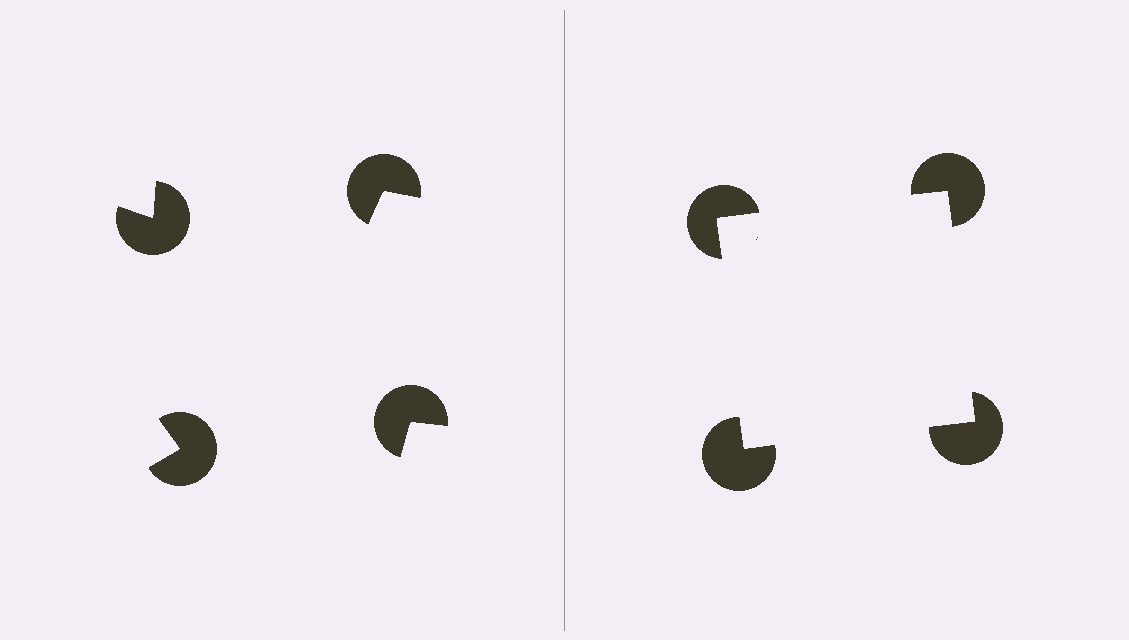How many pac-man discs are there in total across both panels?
8 — 4 on each side.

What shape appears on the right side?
An illusory square.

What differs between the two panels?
The pac-man discs are positioned identically on both sides; only the wedge orientations differ. On the right they align to a square; on the left they are misaligned.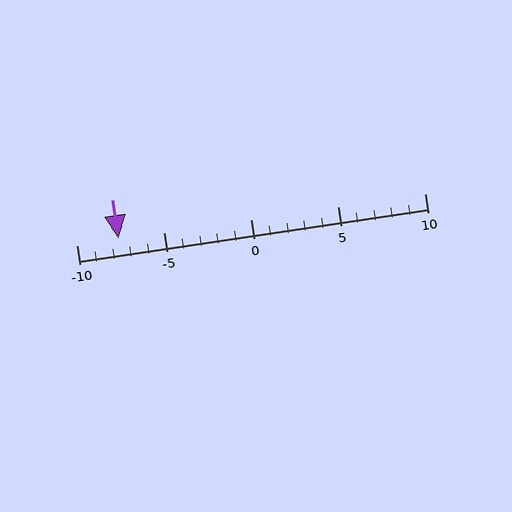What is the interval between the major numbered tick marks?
The major tick marks are spaced 5 units apart.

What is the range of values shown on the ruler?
The ruler shows values from -10 to 10.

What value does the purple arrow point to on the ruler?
The purple arrow points to approximately -8.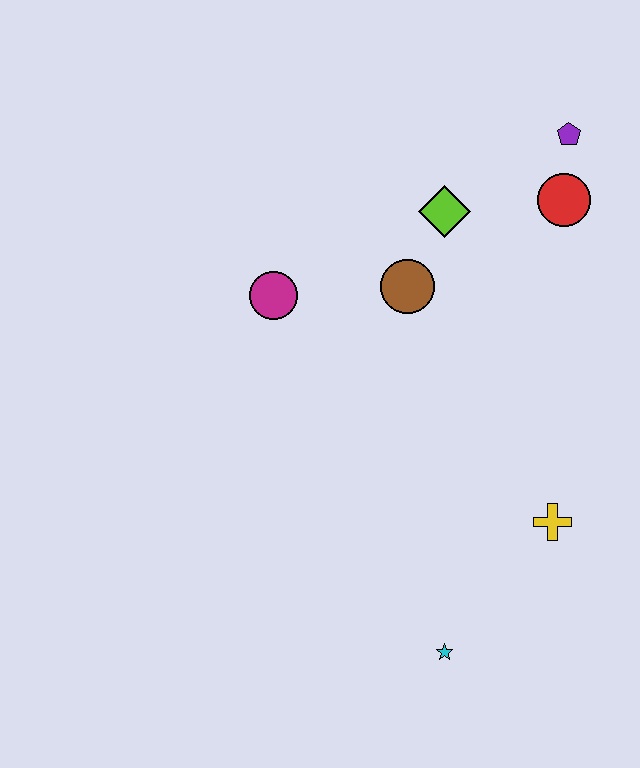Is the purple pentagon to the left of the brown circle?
No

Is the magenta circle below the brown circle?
Yes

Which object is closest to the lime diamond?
The brown circle is closest to the lime diamond.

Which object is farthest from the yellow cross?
The purple pentagon is farthest from the yellow cross.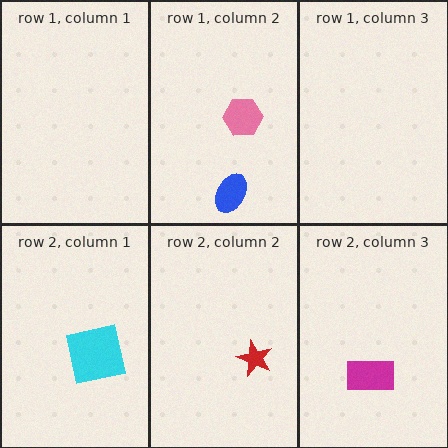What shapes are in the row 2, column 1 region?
The cyan square.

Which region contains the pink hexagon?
The row 1, column 2 region.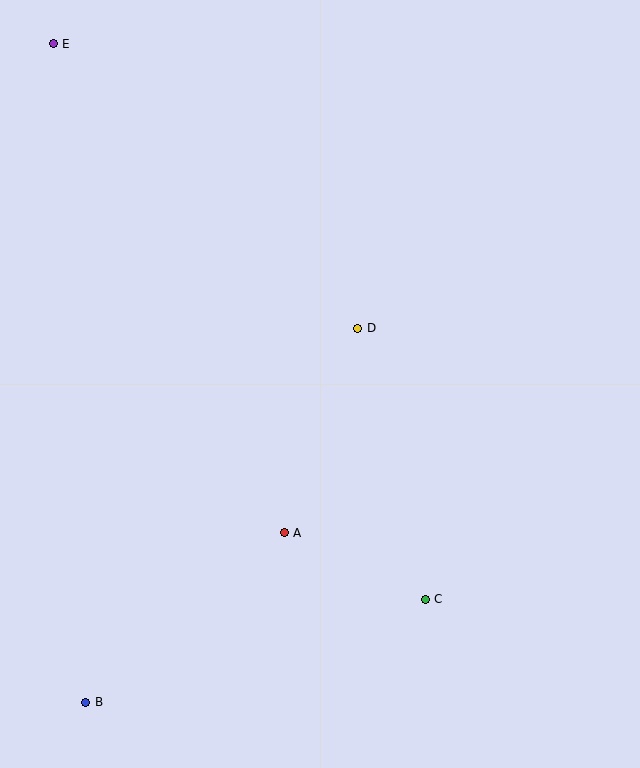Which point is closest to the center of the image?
Point D at (358, 328) is closest to the center.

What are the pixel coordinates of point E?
Point E is at (53, 44).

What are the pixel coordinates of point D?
Point D is at (358, 328).